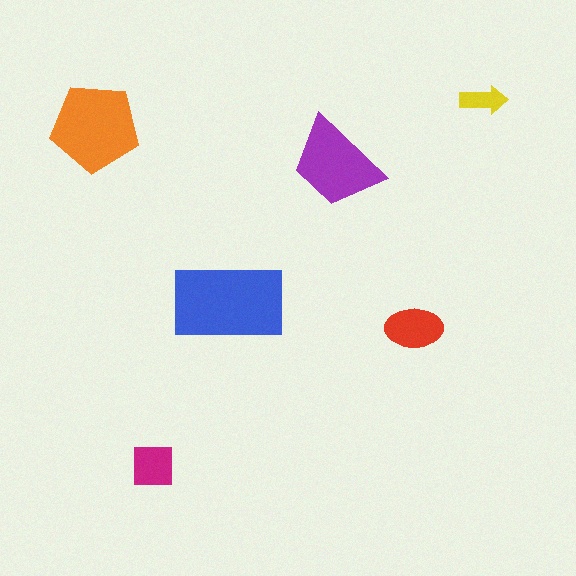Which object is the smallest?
The yellow arrow.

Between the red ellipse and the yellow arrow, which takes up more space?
The red ellipse.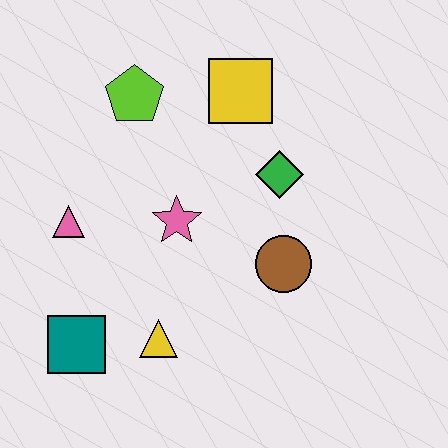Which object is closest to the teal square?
The yellow triangle is closest to the teal square.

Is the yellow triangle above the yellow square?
No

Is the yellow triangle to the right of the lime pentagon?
Yes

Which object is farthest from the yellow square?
The teal square is farthest from the yellow square.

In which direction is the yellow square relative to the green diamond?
The yellow square is above the green diamond.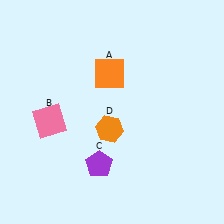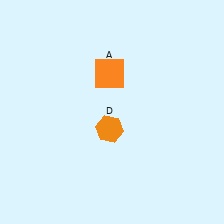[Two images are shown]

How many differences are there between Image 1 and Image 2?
There are 2 differences between the two images.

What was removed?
The pink square (B), the purple pentagon (C) were removed in Image 2.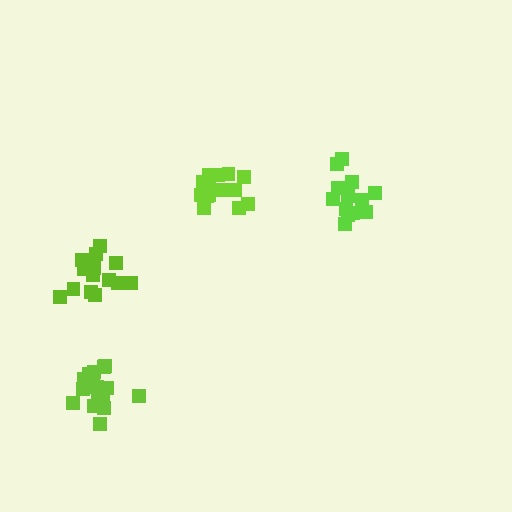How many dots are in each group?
Group 1: 15 dots, Group 2: 17 dots, Group 3: 13 dots, Group 4: 16 dots (61 total).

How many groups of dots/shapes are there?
There are 4 groups.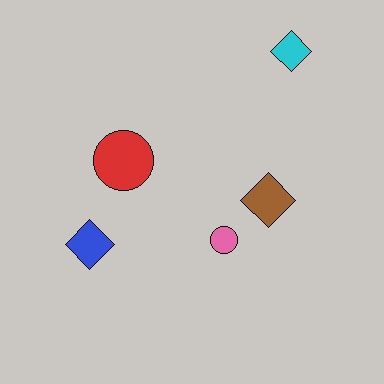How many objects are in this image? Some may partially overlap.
There are 5 objects.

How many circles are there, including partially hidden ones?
There are 2 circles.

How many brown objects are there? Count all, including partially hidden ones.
There is 1 brown object.